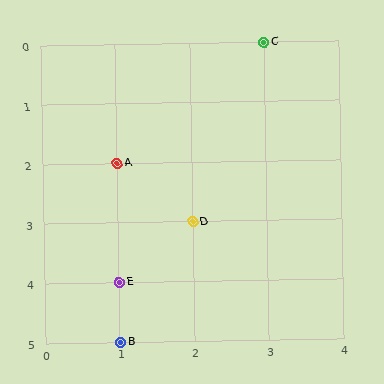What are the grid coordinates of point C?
Point C is at grid coordinates (3, 0).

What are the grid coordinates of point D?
Point D is at grid coordinates (2, 3).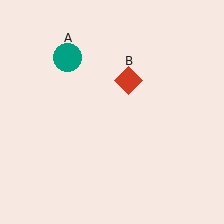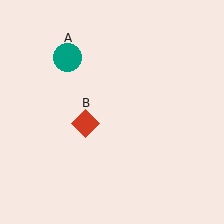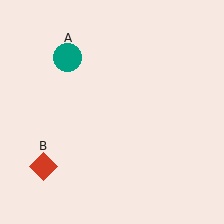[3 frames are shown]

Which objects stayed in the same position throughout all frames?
Teal circle (object A) remained stationary.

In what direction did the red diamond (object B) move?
The red diamond (object B) moved down and to the left.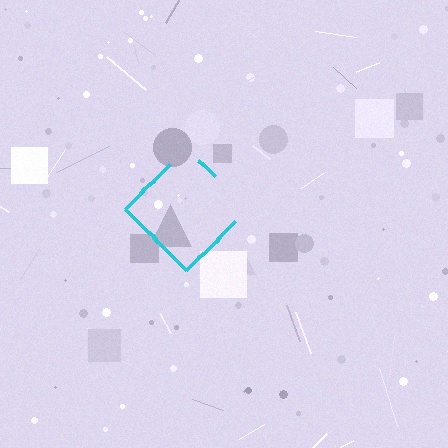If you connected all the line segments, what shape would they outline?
They would outline a diamond.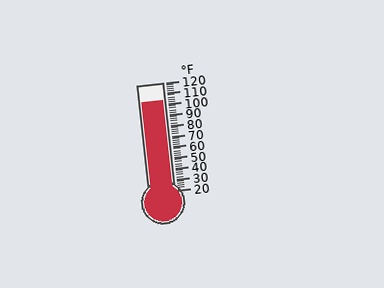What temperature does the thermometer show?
The thermometer shows approximately 104°F.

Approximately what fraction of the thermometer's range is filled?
The thermometer is filled to approximately 85% of its range.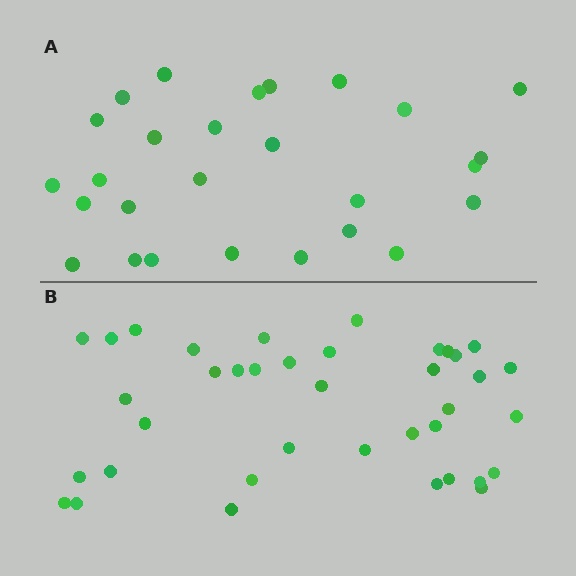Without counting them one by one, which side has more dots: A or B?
Region B (the bottom region) has more dots.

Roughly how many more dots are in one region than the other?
Region B has roughly 12 or so more dots than region A.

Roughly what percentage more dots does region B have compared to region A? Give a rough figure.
About 40% more.